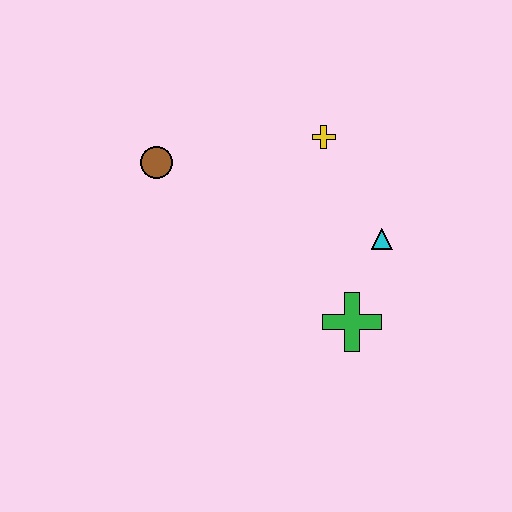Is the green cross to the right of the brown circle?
Yes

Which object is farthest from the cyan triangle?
The brown circle is farthest from the cyan triangle.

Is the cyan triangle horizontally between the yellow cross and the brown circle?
No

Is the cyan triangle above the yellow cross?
No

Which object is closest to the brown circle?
The yellow cross is closest to the brown circle.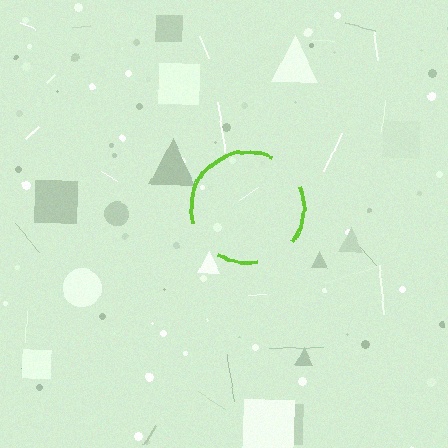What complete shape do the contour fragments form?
The contour fragments form a circle.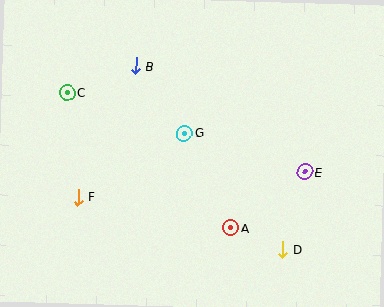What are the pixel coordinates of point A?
Point A is at (230, 228).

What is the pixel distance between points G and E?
The distance between G and E is 127 pixels.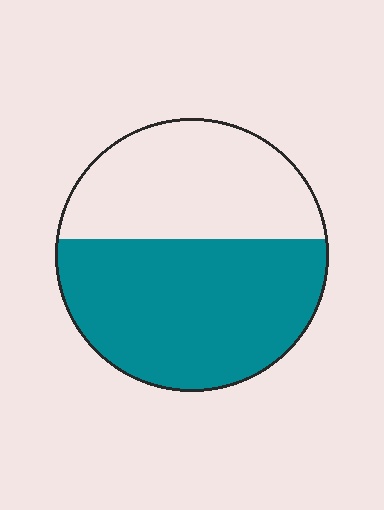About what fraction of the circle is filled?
About three fifths (3/5).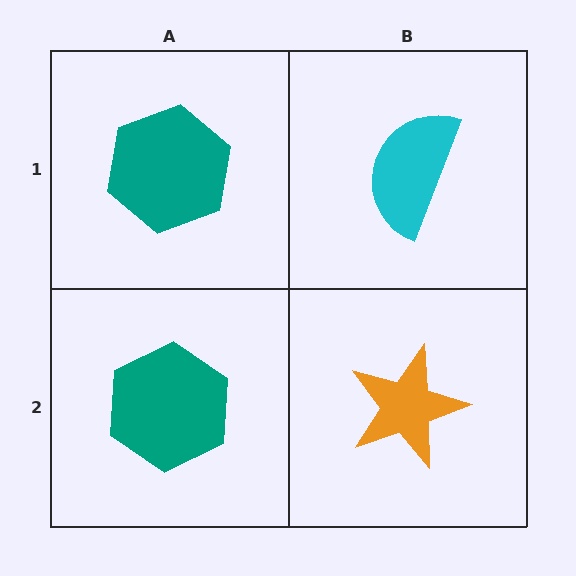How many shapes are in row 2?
2 shapes.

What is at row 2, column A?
A teal hexagon.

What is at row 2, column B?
An orange star.